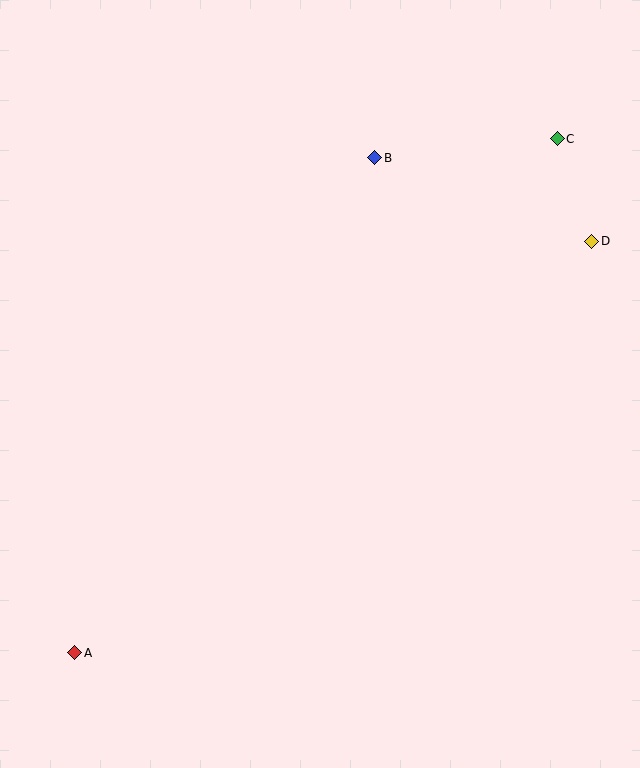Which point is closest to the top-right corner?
Point C is closest to the top-right corner.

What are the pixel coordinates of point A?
Point A is at (74, 653).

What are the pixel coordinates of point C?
Point C is at (557, 139).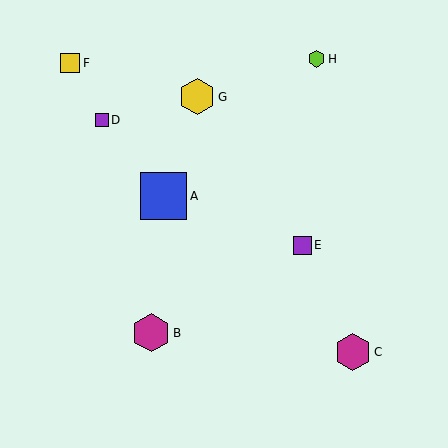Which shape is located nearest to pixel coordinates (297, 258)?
The purple square (labeled E) at (303, 245) is nearest to that location.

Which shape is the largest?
The blue square (labeled A) is the largest.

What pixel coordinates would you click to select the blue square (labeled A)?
Click at (164, 196) to select the blue square A.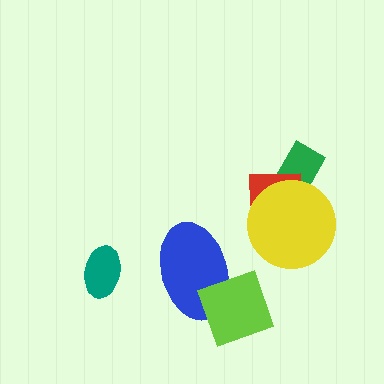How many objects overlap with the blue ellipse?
1 object overlaps with the blue ellipse.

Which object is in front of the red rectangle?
The yellow circle is in front of the red rectangle.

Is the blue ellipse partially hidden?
Yes, it is partially covered by another shape.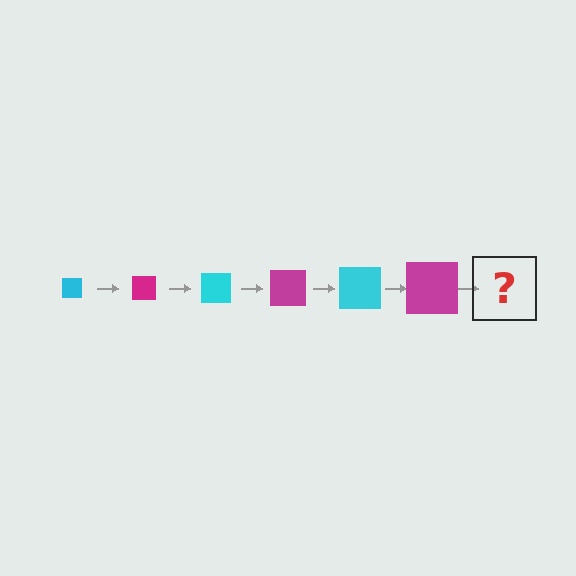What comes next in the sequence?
The next element should be a cyan square, larger than the previous one.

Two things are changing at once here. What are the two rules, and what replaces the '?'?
The two rules are that the square grows larger each step and the color cycles through cyan and magenta. The '?' should be a cyan square, larger than the previous one.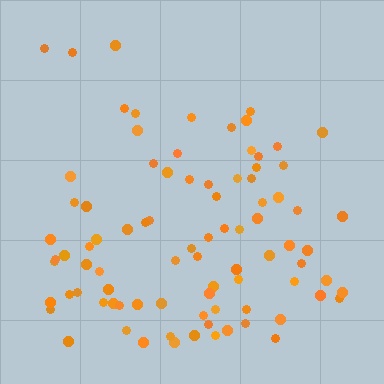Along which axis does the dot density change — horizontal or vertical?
Vertical.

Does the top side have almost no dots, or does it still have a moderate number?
Still a moderate number, just noticeably fewer than the bottom.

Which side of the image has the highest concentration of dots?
The bottom.